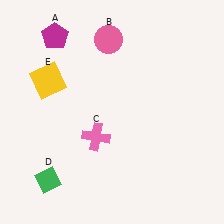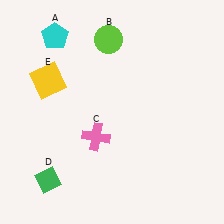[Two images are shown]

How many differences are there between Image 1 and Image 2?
There are 2 differences between the two images.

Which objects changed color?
A changed from magenta to cyan. B changed from pink to lime.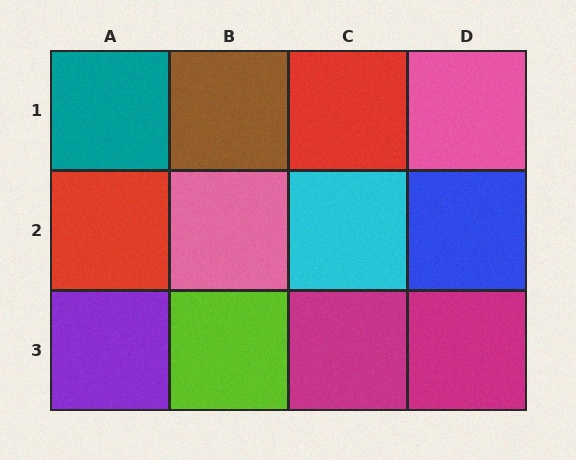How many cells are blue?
1 cell is blue.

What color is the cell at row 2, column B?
Pink.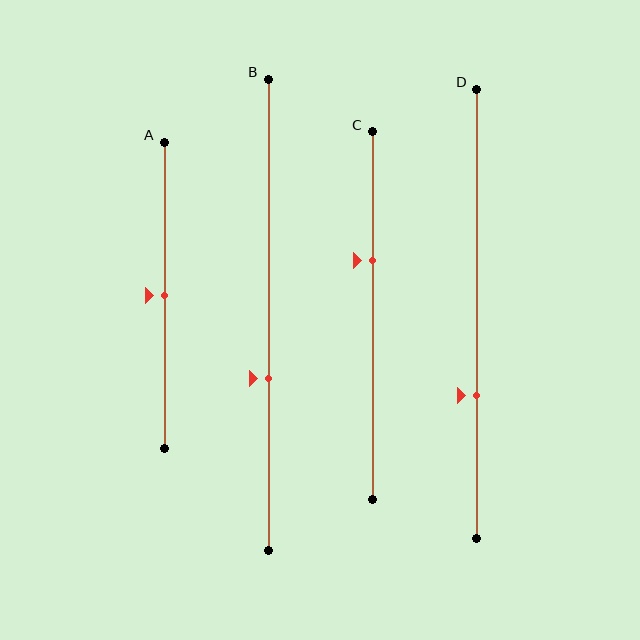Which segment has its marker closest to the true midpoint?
Segment A has its marker closest to the true midpoint.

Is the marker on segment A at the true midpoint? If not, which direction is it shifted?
Yes, the marker on segment A is at the true midpoint.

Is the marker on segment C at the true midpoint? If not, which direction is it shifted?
No, the marker on segment C is shifted upward by about 15% of the segment length.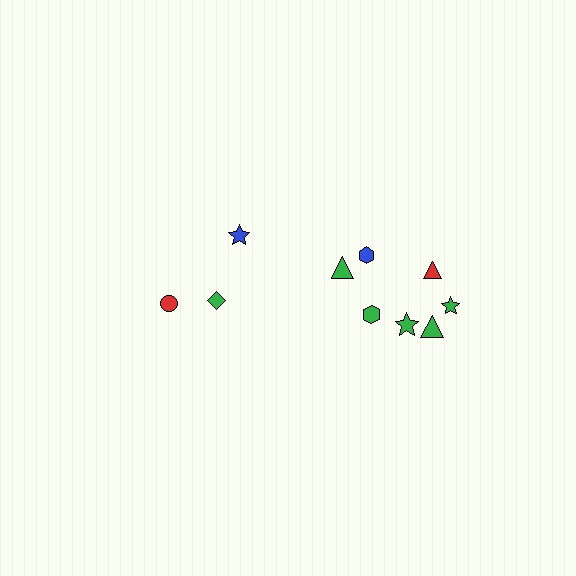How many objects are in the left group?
There are 3 objects.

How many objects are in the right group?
There are 7 objects.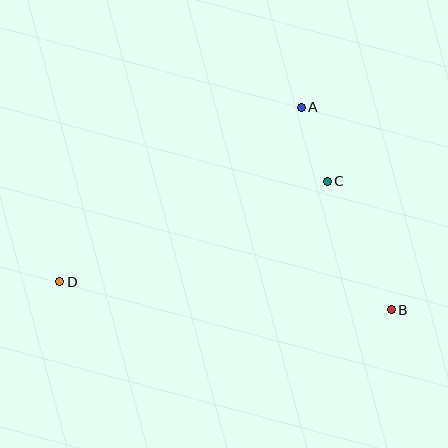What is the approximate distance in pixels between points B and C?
The distance between B and C is approximately 144 pixels.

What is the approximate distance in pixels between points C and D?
The distance between C and D is approximately 286 pixels.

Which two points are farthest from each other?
Points B and D are farthest from each other.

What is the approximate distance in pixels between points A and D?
The distance between A and D is approximately 298 pixels.